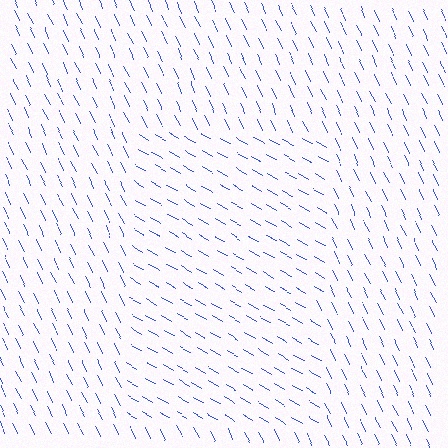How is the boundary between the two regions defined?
The boundary is defined purely by a change in line orientation (approximately 34 degrees difference). All lines are the same color and thickness.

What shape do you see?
I see a rectangle.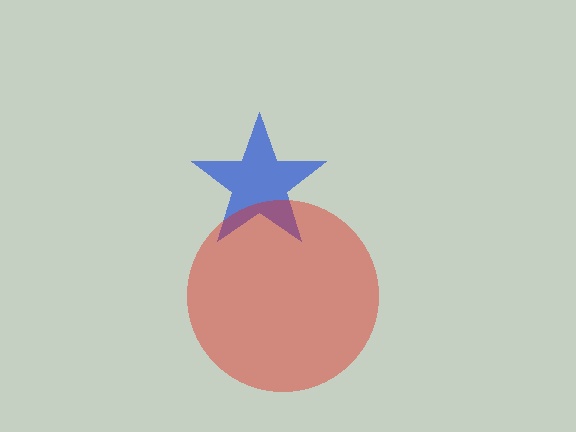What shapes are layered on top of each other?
The layered shapes are: a blue star, a red circle.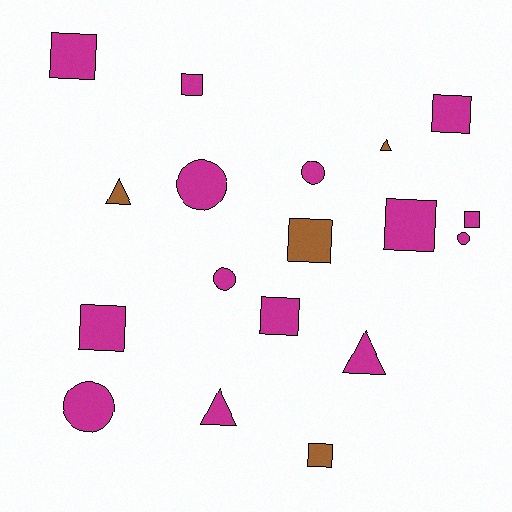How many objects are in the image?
There are 18 objects.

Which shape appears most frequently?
Square, with 9 objects.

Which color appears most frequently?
Magenta, with 14 objects.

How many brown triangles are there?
There are 2 brown triangles.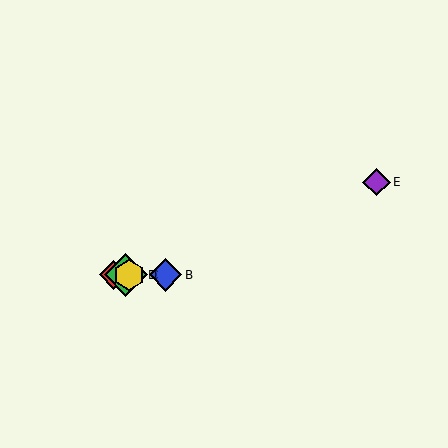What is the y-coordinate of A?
Object A is at y≈275.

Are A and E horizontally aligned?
No, A is at y≈275 and E is at y≈182.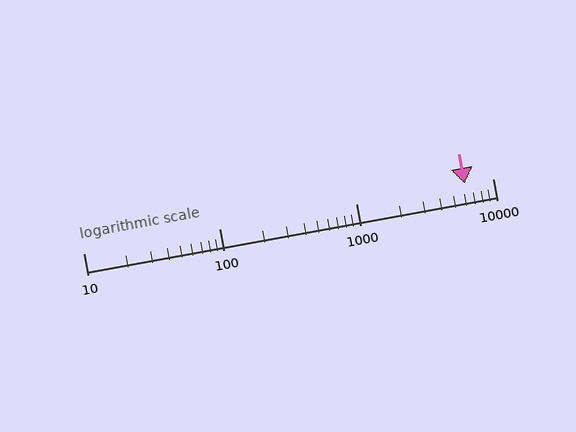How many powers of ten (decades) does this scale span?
The scale spans 3 decades, from 10 to 10000.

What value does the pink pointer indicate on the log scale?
The pointer indicates approximately 6200.